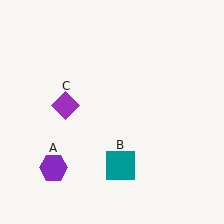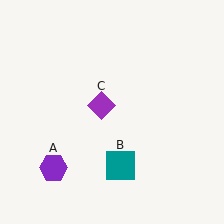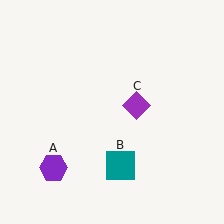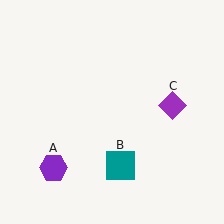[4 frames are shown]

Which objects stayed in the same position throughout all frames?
Purple hexagon (object A) and teal square (object B) remained stationary.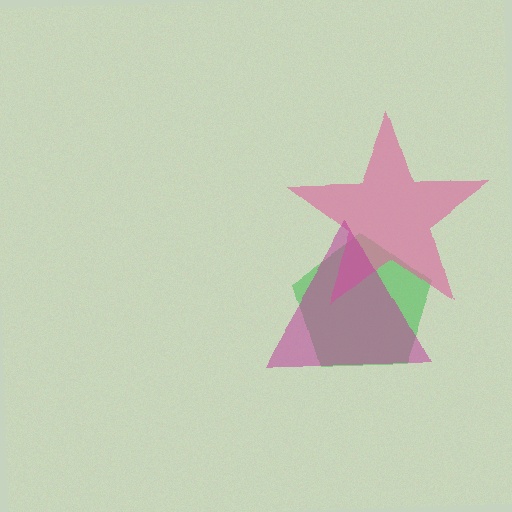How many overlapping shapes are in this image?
There are 3 overlapping shapes in the image.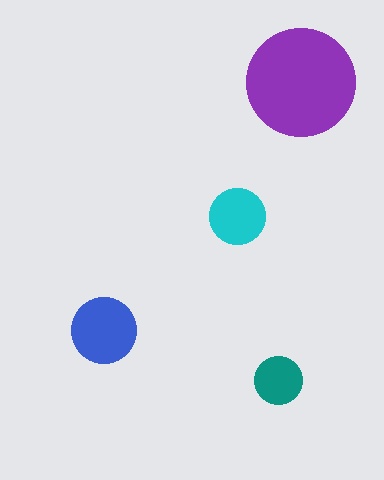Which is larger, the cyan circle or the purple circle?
The purple one.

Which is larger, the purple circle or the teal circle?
The purple one.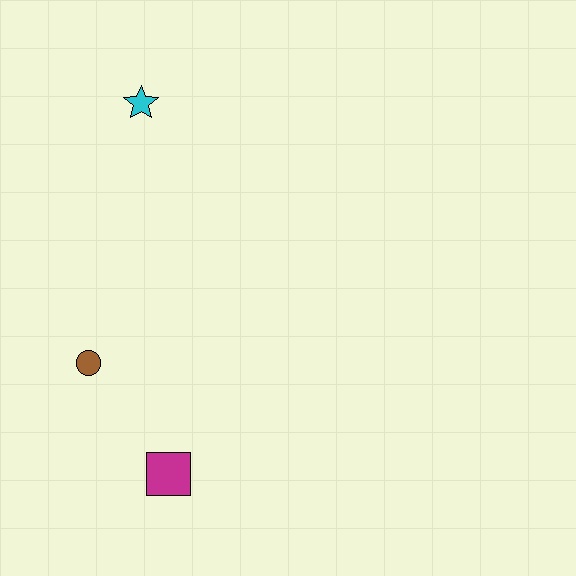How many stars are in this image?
There is 1 star.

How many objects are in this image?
There are 3 objects.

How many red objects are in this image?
There are no red objects.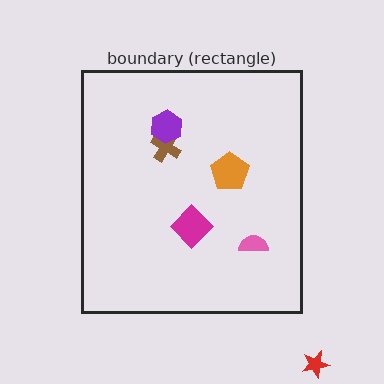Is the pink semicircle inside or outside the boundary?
Inside.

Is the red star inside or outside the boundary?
Outside.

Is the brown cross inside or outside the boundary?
Inside.